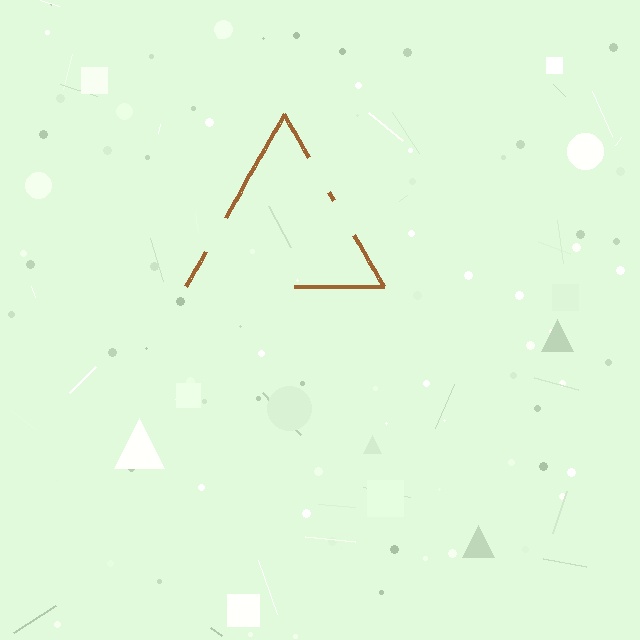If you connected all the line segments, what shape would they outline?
They would outline a triangle.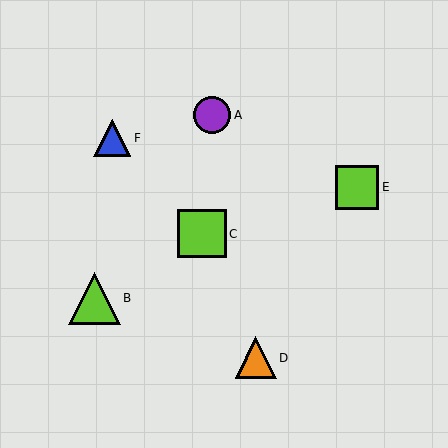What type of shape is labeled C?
Shape C is a lime square.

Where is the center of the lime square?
The center of the lime square is at (202, 234).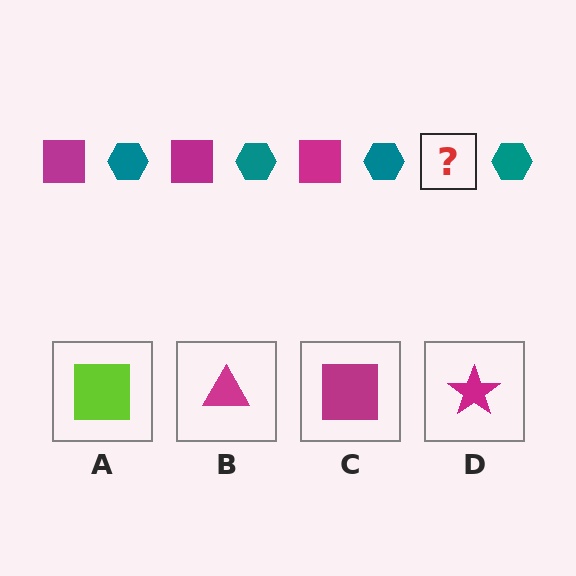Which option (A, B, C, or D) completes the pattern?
C.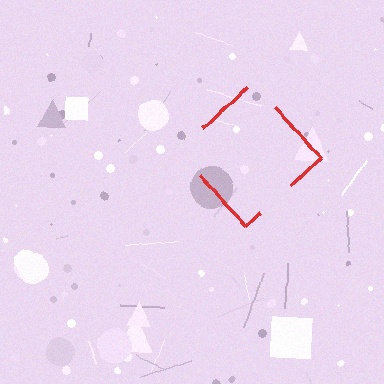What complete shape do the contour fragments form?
The contour fragments form a diamond.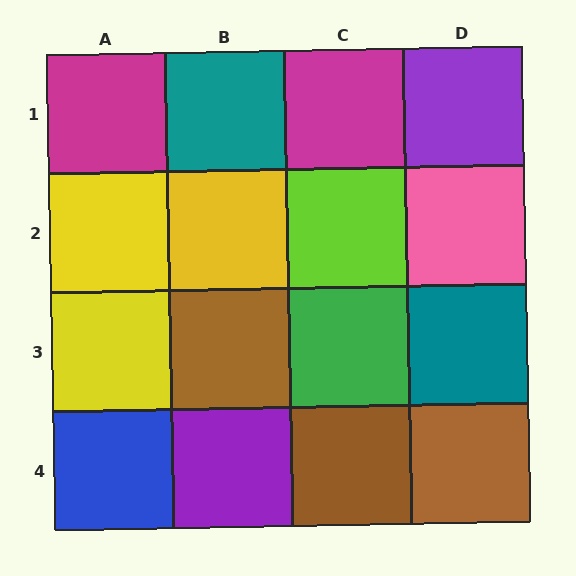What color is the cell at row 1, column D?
Purple.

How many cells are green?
1 cell is green.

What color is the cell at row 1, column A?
Magenta.